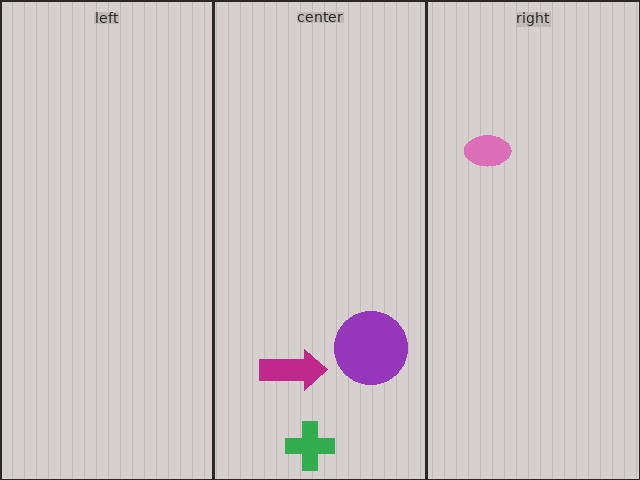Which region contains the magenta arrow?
The center region.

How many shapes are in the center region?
3.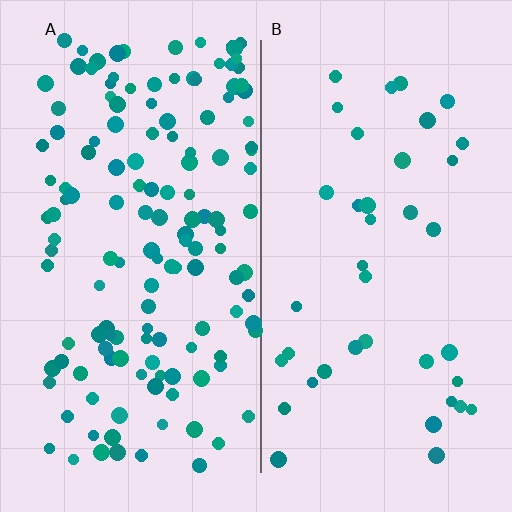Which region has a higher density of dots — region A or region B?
A (the left).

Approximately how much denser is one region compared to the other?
Approximately 3.6× — region A over region B.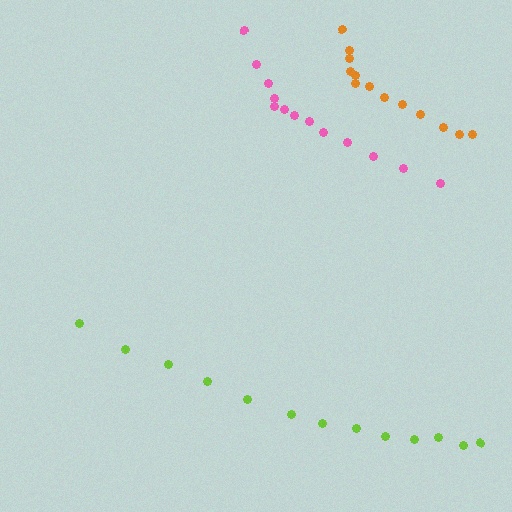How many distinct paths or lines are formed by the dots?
There are 3 distinct paths.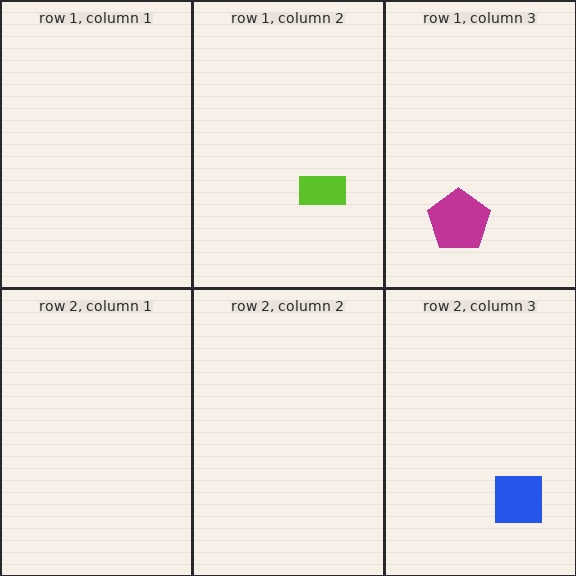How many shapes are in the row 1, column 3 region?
1.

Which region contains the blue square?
The row 2, column 3 region.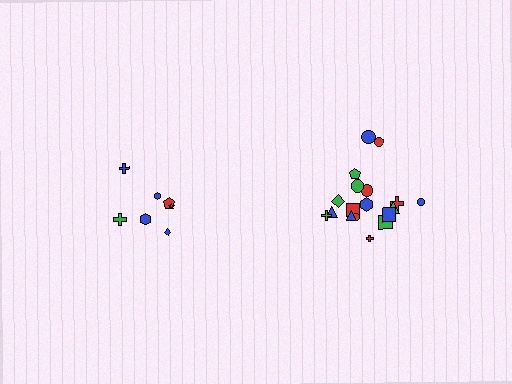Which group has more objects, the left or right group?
The right group.